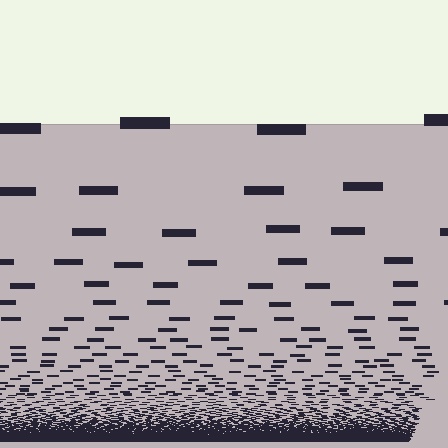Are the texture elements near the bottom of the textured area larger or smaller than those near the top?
Smaller. The gradient is inverted — elements near the bottom are smaller and denser.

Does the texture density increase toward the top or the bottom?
Density increases toward the bottom.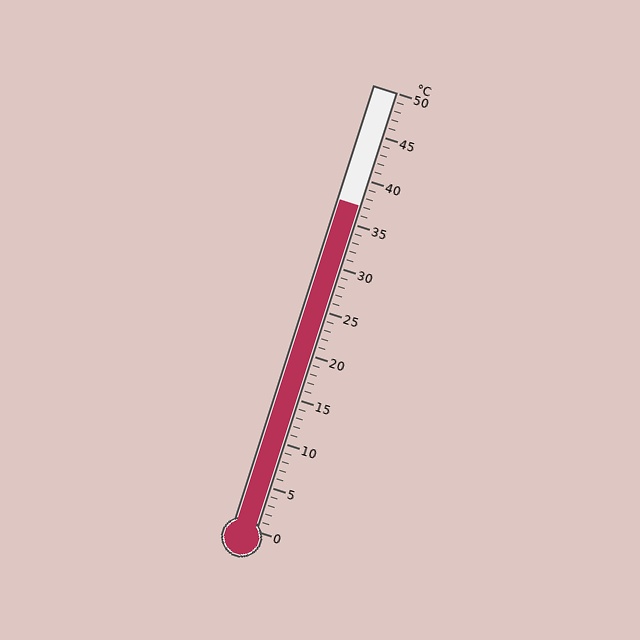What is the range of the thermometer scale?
The thermometer scale ranges from 0°C to 50°C.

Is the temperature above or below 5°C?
The temperature is above 5°C.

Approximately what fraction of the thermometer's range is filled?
The thermometer is filled to approximately 75% of its range.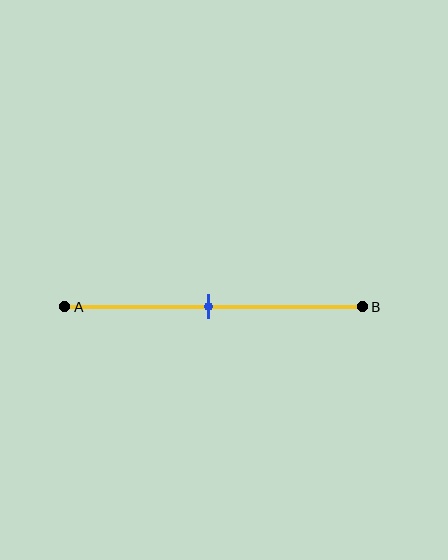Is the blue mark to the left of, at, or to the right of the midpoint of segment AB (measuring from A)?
The blue mark is approximately at the midpoint of segment AB.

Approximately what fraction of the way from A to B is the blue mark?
The blue mark is approximately 50% of the way from A to B.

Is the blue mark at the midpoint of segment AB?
Yes, the mark is approximately at the midpoint.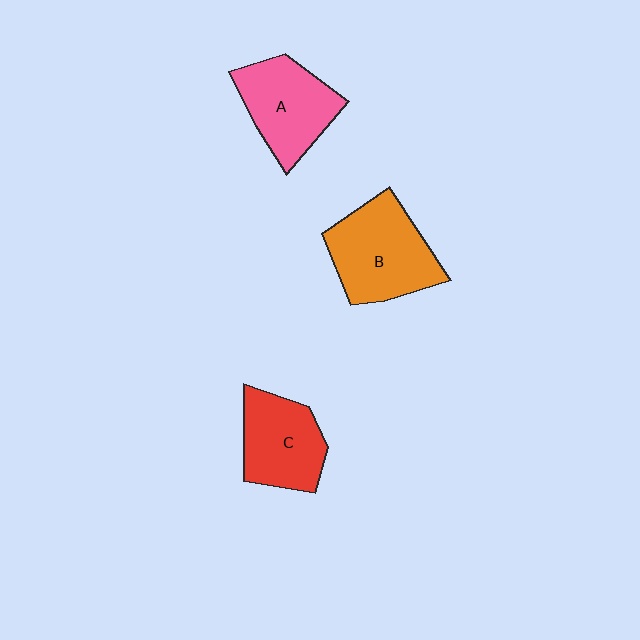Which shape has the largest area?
Shape B (orange).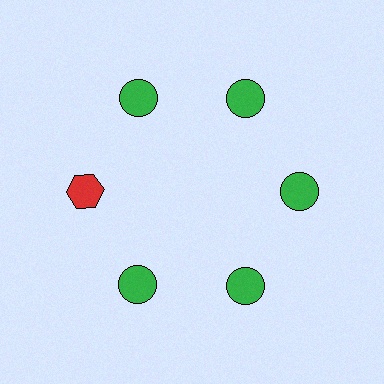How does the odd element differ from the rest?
It differs in both color (red instead of green) and shape (hexagon instead of circle).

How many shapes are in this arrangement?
There are 6 shapes arranged in a ring pattern.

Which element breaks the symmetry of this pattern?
The red hexagon at roughly the 9 o'clock position breaks the symmetry. All other shapes are green circles.